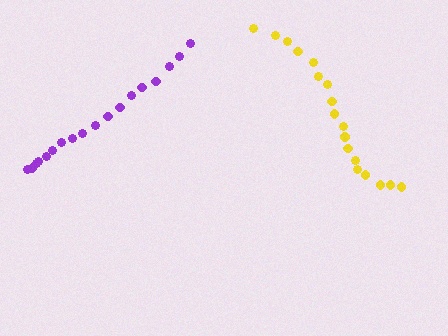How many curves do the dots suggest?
There are 2 distinct paths.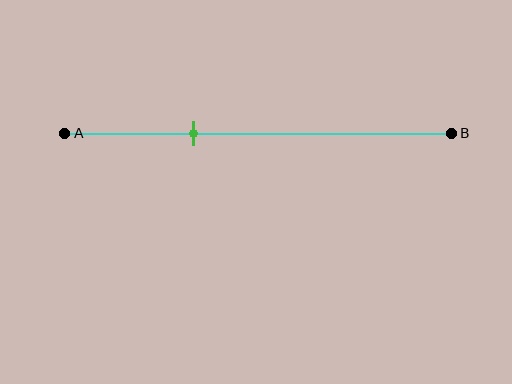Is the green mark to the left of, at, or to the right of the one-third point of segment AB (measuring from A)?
The green mark is approximately at the one-third point of segment AB.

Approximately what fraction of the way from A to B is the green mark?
The green mark is approximately 35% of the way from A to B.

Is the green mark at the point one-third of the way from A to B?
Yes, the mark is approximately at the one-third point.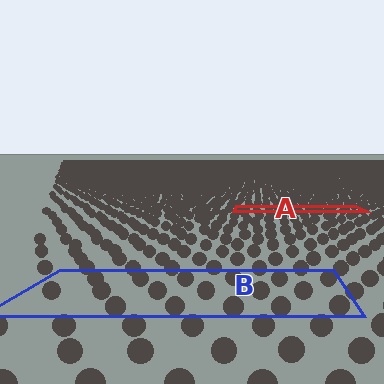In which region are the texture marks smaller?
The texture marks are smaller in region A, because it is farther away.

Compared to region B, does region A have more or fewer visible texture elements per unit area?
Region A has more texture elements per unit area — they are packed more densely because it is farther away.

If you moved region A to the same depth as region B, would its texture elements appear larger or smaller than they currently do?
They would appear larger. At a closer depth, the same texture elements are projected at a bigger on-screen size.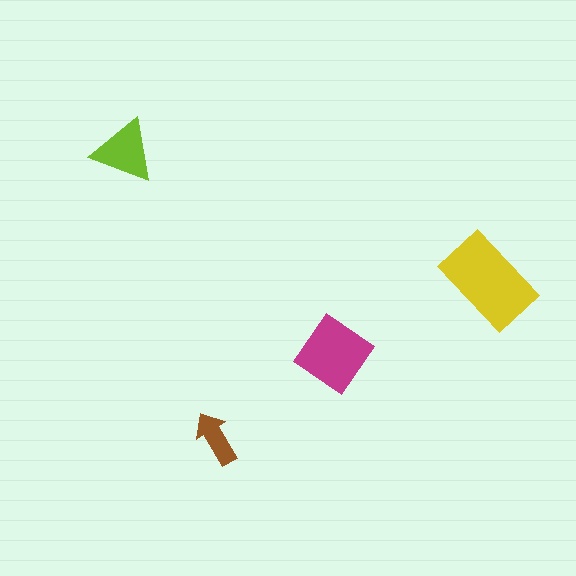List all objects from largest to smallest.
The yellow rectangle, the magenta diamond, the lime triangle, the brown arrow.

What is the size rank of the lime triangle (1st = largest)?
3rd.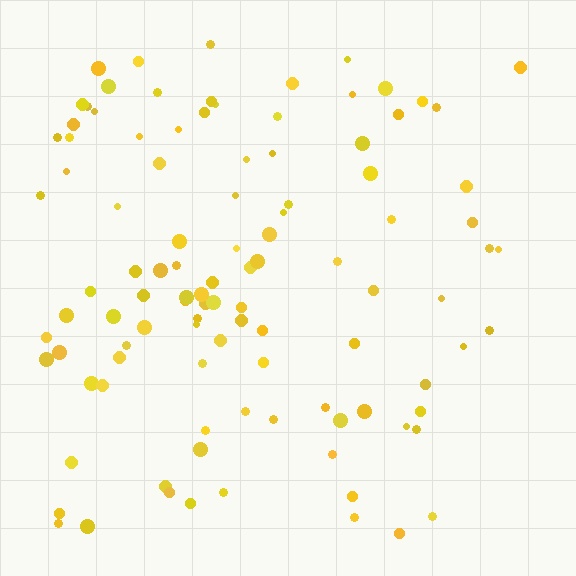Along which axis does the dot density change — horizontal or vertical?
Horizontal.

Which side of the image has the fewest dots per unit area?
The right.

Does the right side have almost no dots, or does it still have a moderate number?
Still a moderate number, just noticeably fewer than the left.